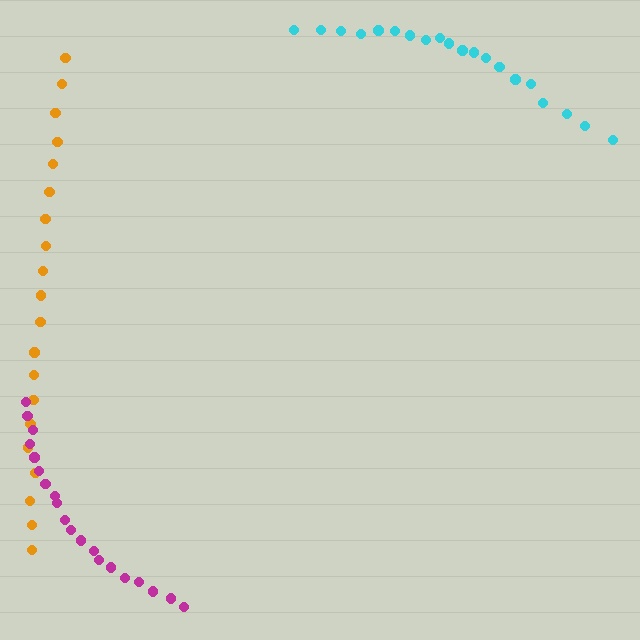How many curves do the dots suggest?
There are 3 distinct paths.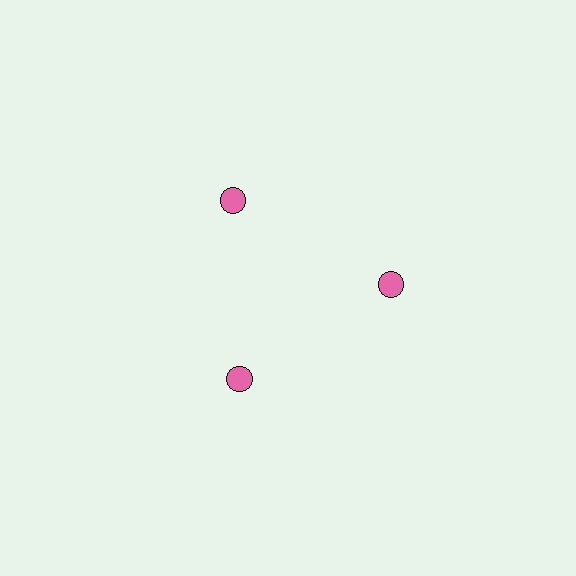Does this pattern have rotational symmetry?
Yes, this pattern has 3-fold rotational symmetry. It looks the same after rotating 120 degrees around the center.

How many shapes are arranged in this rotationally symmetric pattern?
There are 3 shapes, arranged in 3 groups of 1.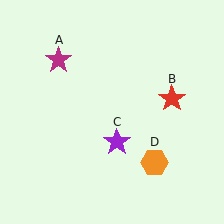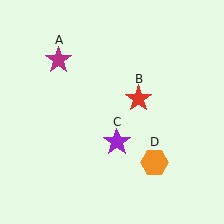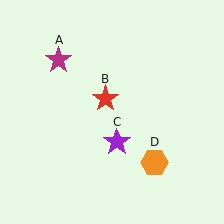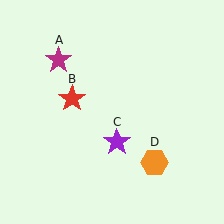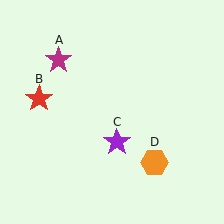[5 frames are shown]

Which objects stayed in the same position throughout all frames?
Magenta star (object A) and purple star (object C) and orange hexagon (object D) remained stationary.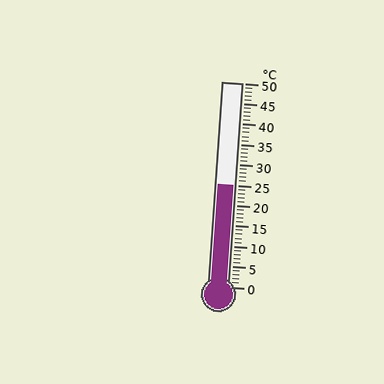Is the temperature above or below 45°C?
The temperature is below 45°C.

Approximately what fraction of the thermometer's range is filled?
The thermometer is filled to approximately 50% of its range.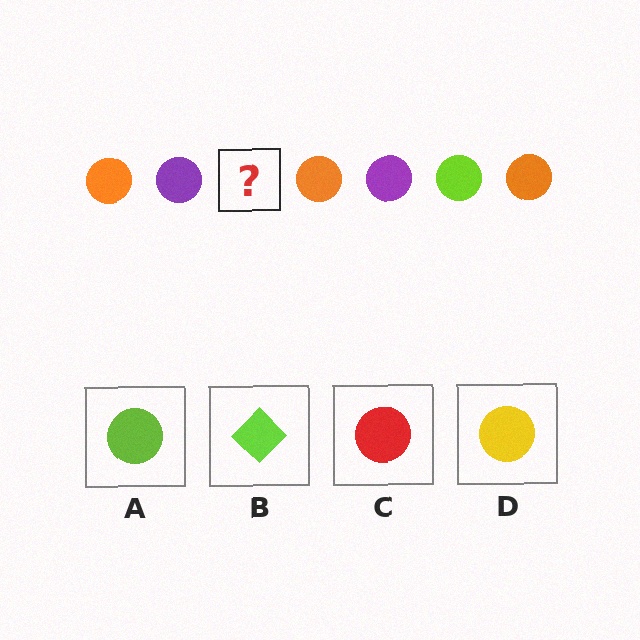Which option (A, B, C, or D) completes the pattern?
A.